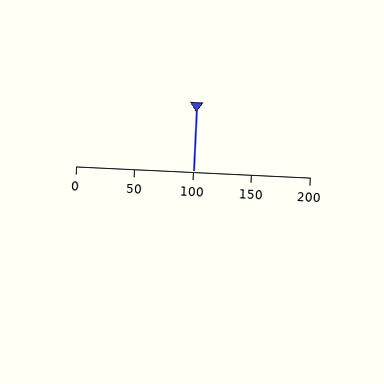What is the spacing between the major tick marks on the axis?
The major ticks are spaced 50 apart.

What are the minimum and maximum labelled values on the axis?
The axis runs from 0 to 200.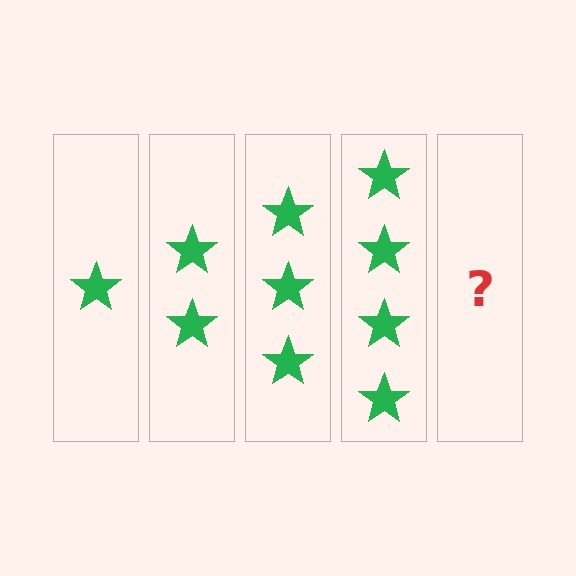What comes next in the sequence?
The next element should be 5 stars.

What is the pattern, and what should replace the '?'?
The pattern is that each step adds one more star. The '?' should be 5 stars.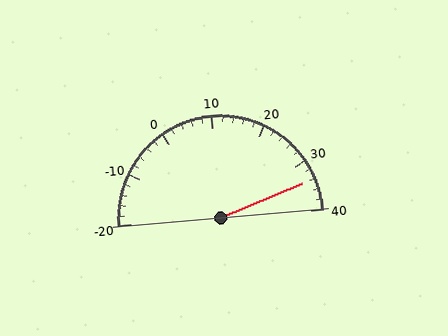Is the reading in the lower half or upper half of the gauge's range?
The reading is in the upper half of the range (-20 to 40).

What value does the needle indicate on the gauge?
The needle indicates approximately 34.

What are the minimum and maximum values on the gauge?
The gauge ranges from -20 to 40.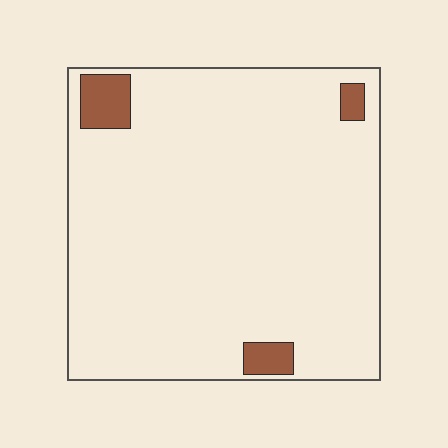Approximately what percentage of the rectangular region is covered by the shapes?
Approximately 5%.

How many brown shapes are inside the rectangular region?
3.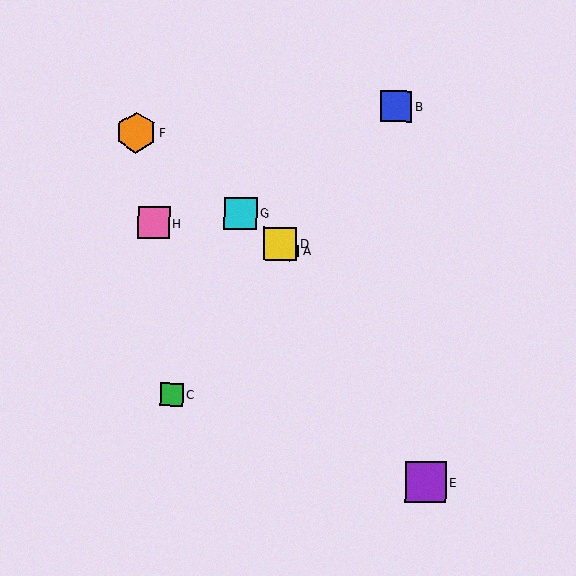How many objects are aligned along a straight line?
4 objects (A, D, F, G) are aligned along a straight line.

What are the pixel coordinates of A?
Object A is at (289, 251).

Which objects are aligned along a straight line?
Objects A, D, F, G are aligned along a straight line.